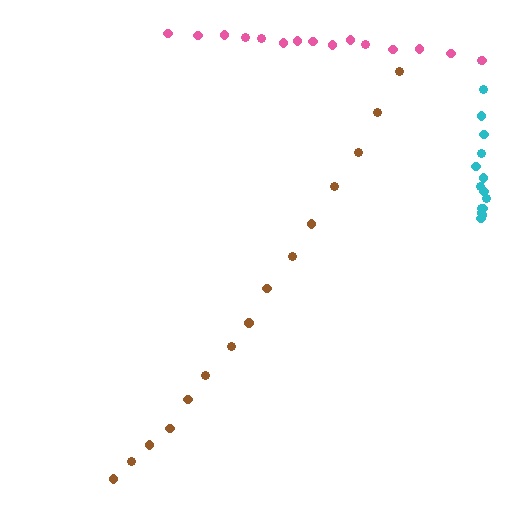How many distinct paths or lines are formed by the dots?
There are 3 distinct paths.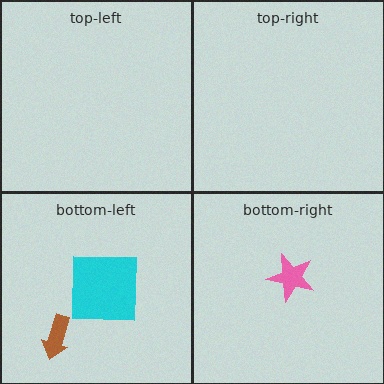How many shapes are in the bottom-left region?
2.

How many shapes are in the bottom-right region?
1.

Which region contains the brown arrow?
The bottom-left region.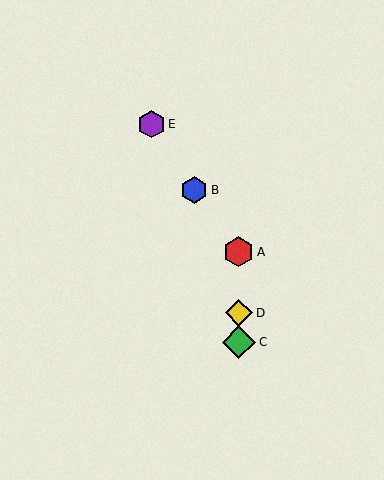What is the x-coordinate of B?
Object B is at x≈194.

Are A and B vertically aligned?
No, A is at x≈239 and B is at x≈194.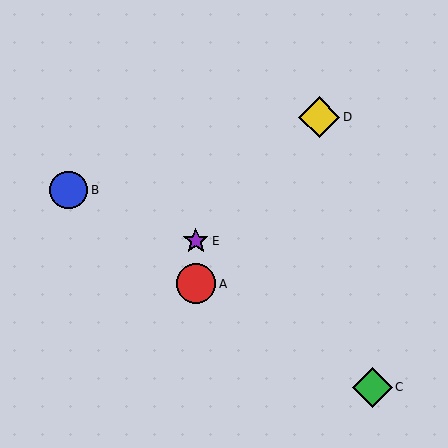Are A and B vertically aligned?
No, A is at x≈196 and B is at x≈69.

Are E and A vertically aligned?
Yes, both are at x≈196.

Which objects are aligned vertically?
Objects A, E are aligned vertically.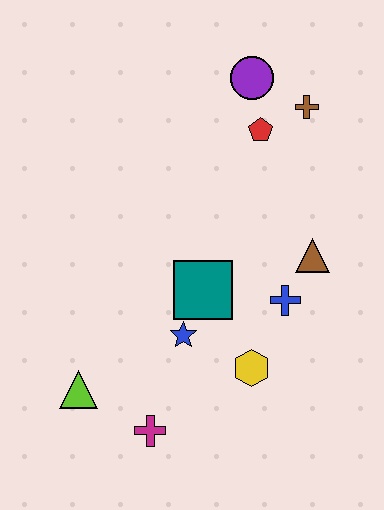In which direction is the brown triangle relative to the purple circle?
The brown triangle is below the purple circle.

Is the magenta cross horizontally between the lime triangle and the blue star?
Yes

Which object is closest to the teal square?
The blue star is closest to the teal square.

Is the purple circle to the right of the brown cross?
No